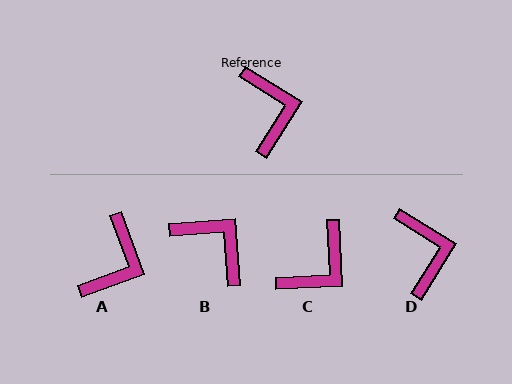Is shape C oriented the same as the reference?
No, it is off by about 54 degrees.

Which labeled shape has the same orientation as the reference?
D.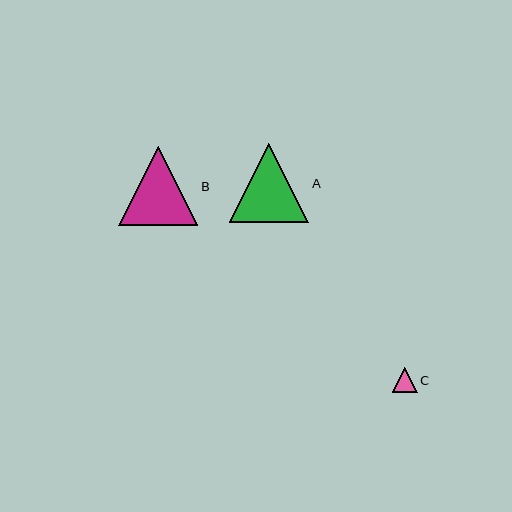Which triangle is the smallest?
Triangle C is the smallest with a size of approximately 25 pixels.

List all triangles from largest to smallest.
From largest to smallest: A, B, C.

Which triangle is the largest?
Triangle A is the largest with a size of approximately 79 pixels.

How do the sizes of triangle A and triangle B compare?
Triangle A and triangle B are approximately the same size.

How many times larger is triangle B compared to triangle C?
Triangle B is approximately 3.1 times the size of triangle C.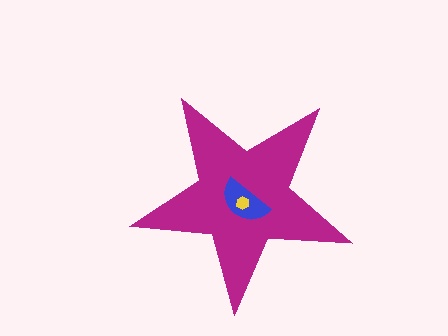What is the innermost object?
The yellow hexagon.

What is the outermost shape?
The magenta star.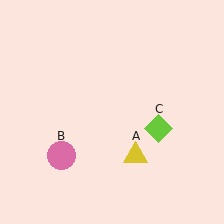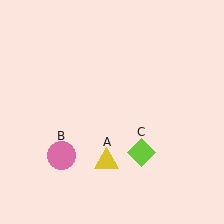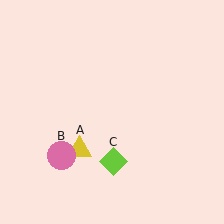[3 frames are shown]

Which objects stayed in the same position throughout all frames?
Pink circle (object B) remained stationary.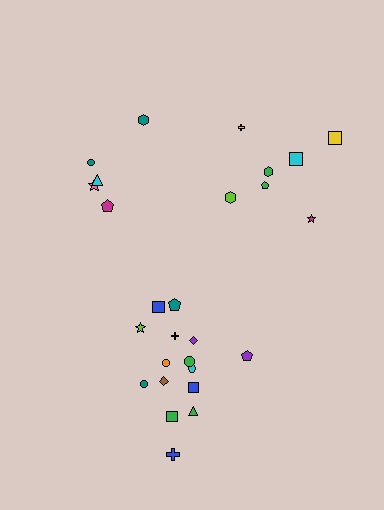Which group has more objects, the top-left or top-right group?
The top-right group.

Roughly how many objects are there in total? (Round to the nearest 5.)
Roughly 25 objects in total.